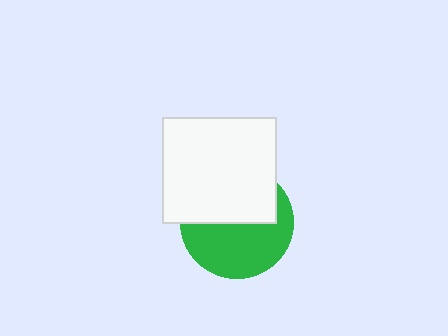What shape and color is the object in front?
The object in front is a white rectangle.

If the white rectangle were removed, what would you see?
You would see the complete green circle.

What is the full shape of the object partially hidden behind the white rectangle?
The partially hidden object is a green circle.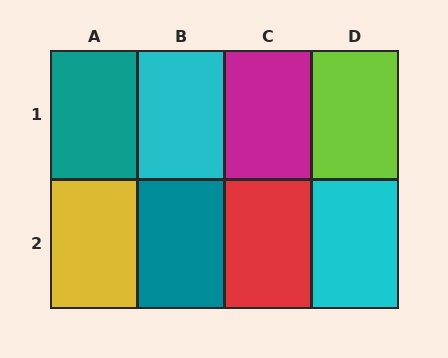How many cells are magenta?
1 cell is magenta.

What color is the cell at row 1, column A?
Teal.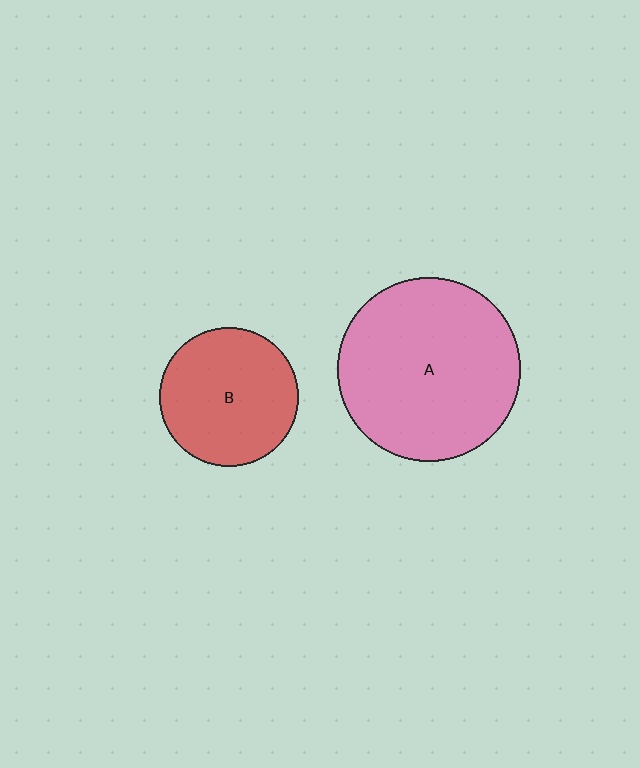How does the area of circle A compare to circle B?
Approximately 1.7 times.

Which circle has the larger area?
Circle A (pink).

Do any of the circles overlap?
No, none of the circles overlap.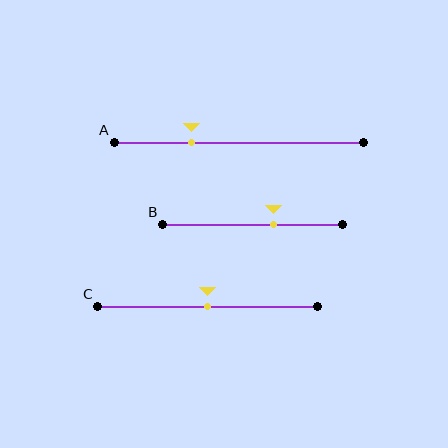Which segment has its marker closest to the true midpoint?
Segment C has its marker closest to the true midpoint.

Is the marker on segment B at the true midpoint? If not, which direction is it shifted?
No, the marker on segment B is shifted to the right by about 12% of the segment length.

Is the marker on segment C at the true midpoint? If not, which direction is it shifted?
Yes, the marker on segment C is at the true midpoint.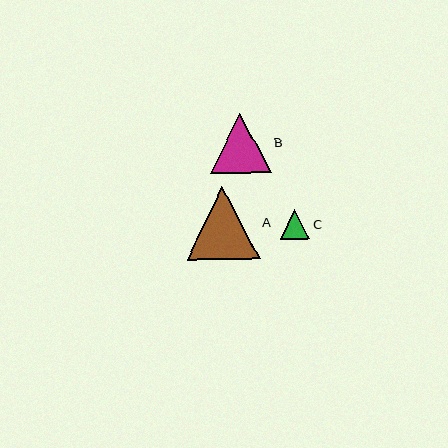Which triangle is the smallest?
Triangle C is the smallest with a size of approximately 30 pixels.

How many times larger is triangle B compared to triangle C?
Triangle B is approximately 2.0 times the size of triangle C.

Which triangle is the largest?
Triangle A is the largest with a size of approximately 73 pixels.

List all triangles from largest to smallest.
From largest to smallest: A, B, C.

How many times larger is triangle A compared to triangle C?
Triangle A is approximately 2.4 times the size of triangle C.